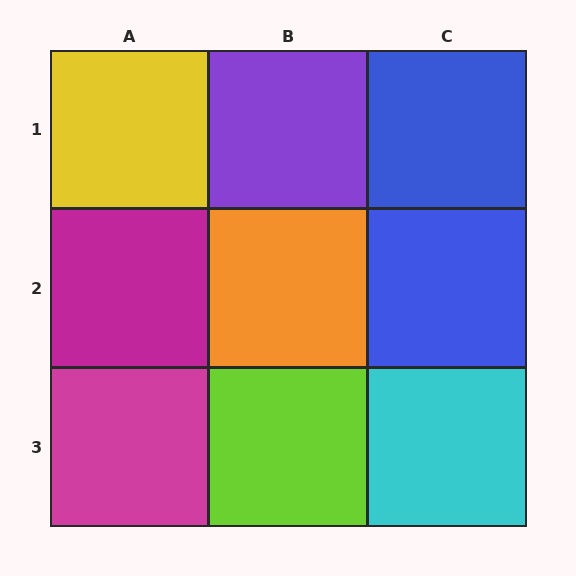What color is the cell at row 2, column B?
Orange.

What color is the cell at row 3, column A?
Magenta.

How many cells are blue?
2 cells are blue.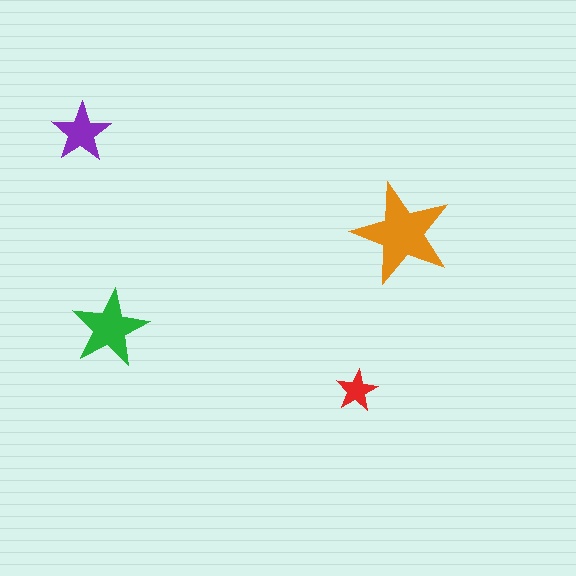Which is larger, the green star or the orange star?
The orange one.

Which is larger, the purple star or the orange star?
The orange one.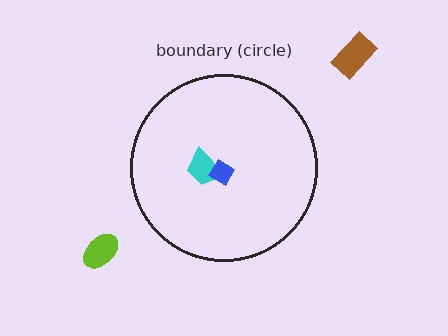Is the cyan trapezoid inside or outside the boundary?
Inside.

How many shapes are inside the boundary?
2 inside, 2 outside.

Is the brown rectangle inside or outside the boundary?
Outside.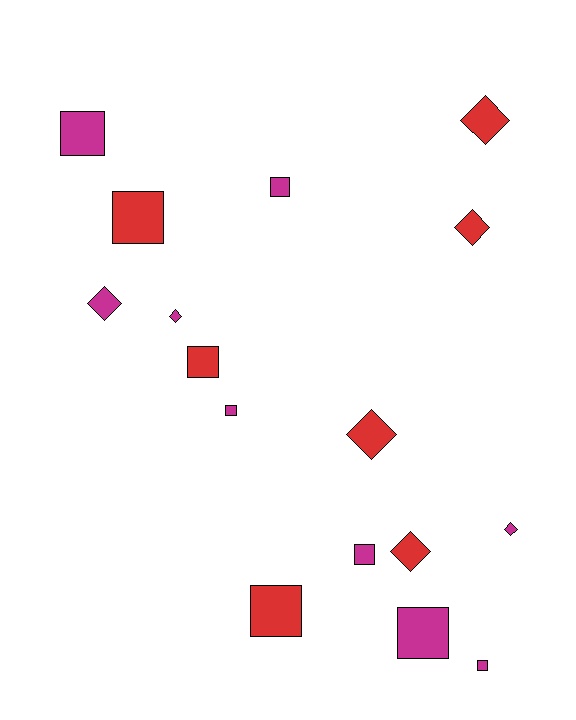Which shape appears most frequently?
Square, with 9 objects.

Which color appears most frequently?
Magenta, with 9 objects.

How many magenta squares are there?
There are 6 magenta squares.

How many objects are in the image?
There are 16 objects.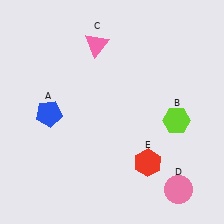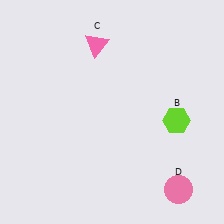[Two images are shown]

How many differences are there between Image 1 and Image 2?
There are 2 differences between the two images.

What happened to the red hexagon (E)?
The red hexagon (E) was removed in Image 2. It was in the bottom-right area of Image 1.